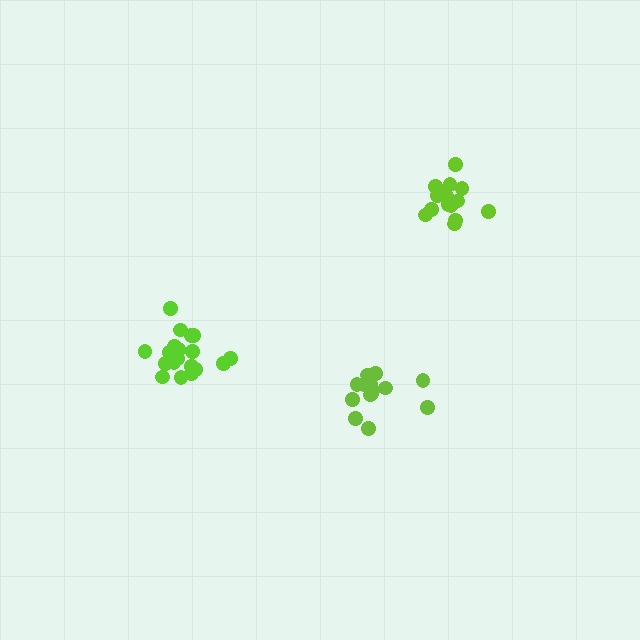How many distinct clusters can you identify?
There are 3 distinct clusters.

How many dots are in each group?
Group 1: 14 dots, Group 2: 16 dots, Group 3: 19 dots (49 total).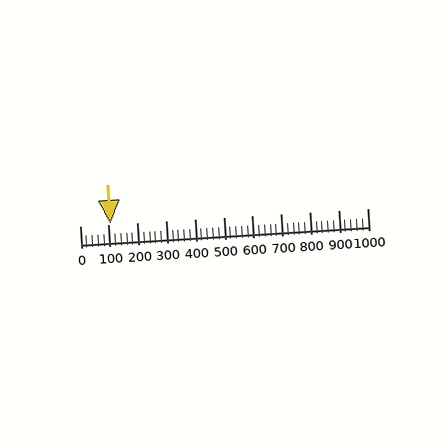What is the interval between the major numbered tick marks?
The major tick marks are spaced 100 units apart.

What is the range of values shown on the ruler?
The ruler shows values from 0 to 1000.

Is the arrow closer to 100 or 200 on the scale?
The arrow is closer to 100.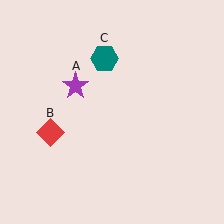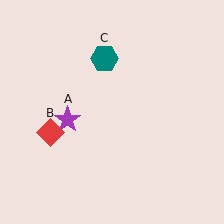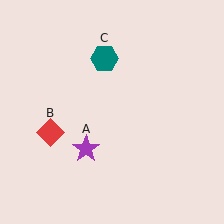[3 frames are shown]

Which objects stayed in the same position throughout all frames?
Red diamond (object B) and teal hexagon (object C) remained stationary.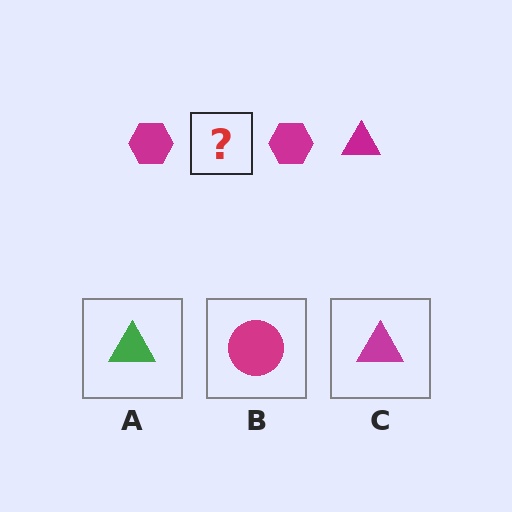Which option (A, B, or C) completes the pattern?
C.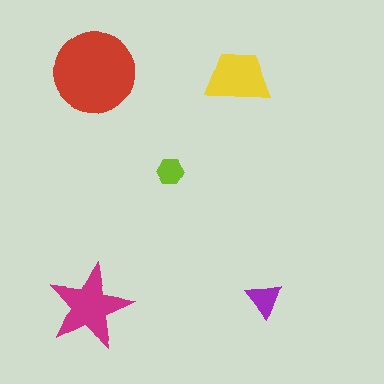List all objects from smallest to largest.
The lime hexagon, the purple triangle, the yellow trapezoid, the magenta star, the red circle.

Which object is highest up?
The yellow trapezoid is topmost.